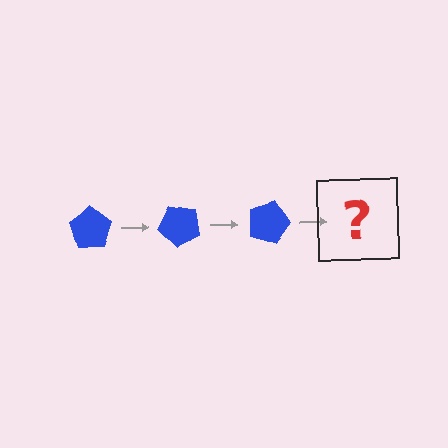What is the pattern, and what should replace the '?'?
The pattern is that the pentagon rotates 45 degrees each step. The '?' should be a blue pentagon rotated 135 degrees.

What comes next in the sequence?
The next element should be a blue pentagon rotated 135 degrees.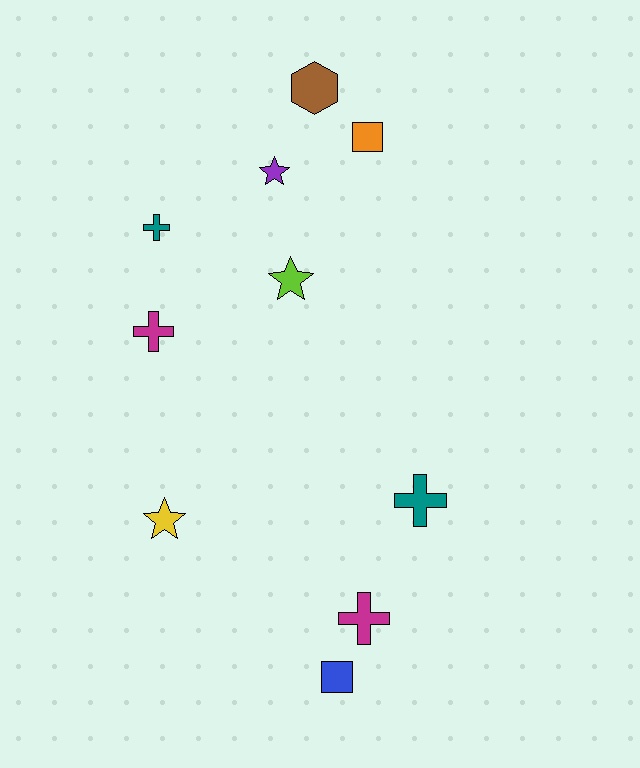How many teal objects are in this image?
There are 2 teal objects.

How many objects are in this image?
There are 10 objects.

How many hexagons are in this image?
There is 1 hexagon.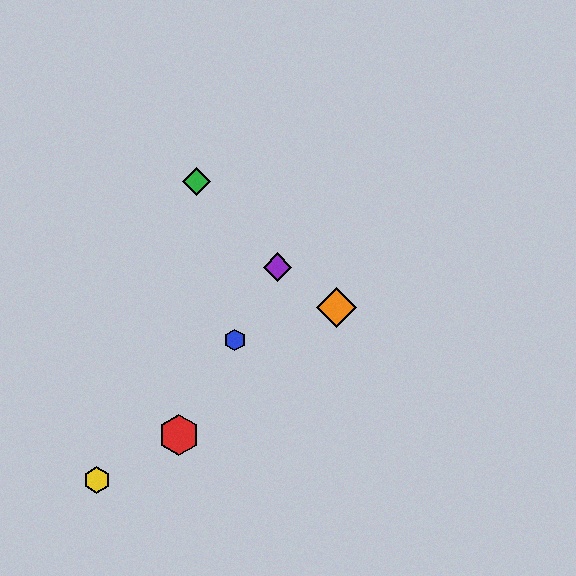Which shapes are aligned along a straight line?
The red hexagon, the blue hexagon, the purple diamond are aligned along a straight line.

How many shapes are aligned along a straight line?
3 shapes (the red hexagon, the blue hexagon, the purple diamond) are aligned along a straight line.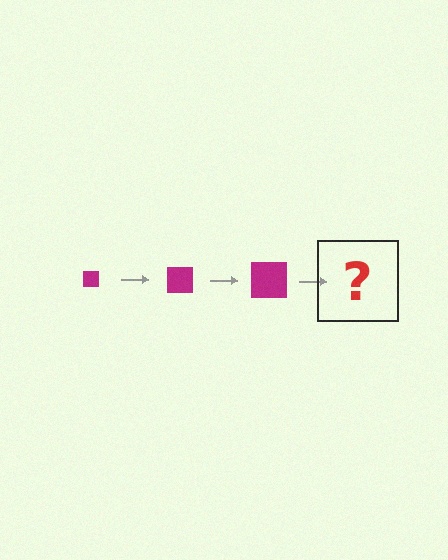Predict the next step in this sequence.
The next step is a magenta square, larger than the previous one.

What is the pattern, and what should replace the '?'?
The pattern is that the square gets progressively larger each step. The '?' should be a magenta square, larger than the previous one.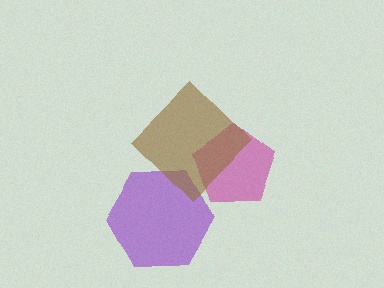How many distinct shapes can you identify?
There are 3 distinct shapes: a purple hexagon, a magenta pentagon, a brown diamond.